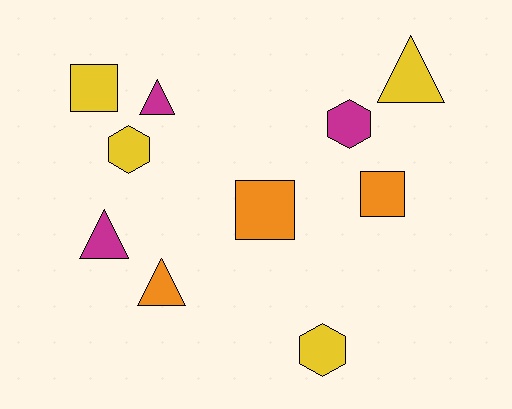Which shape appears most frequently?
Triangle, with 4 objects.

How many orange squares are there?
There are 2 orange squares.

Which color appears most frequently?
Yellow, with 4 objects.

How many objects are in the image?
There are 10 objects.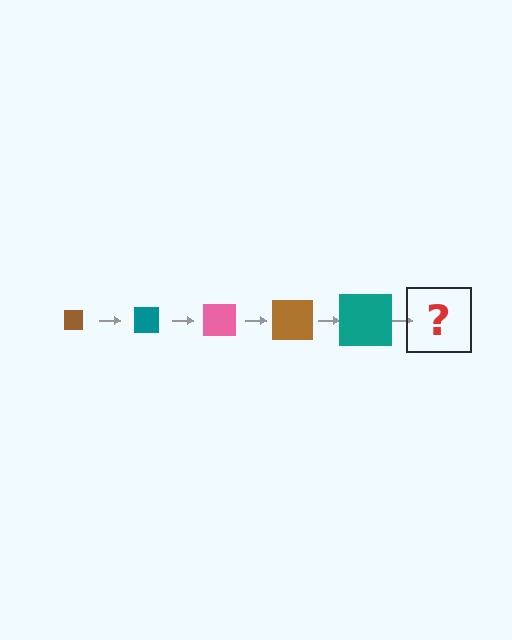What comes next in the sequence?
The next element should be a pink square, larger than the previous one.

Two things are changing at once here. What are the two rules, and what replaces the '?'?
The two rules are that the square grows larger each step and the color cycles through brown, teal, and pink. The '?' should be a pink square, larger than the previous one.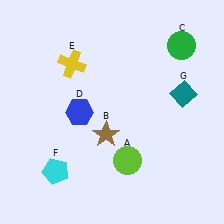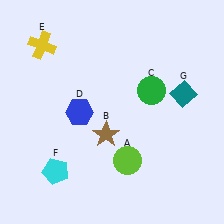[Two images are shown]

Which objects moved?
The objects that moved are: the green circle (C), the yellow cross (E).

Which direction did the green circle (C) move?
The green circle (C) moved down.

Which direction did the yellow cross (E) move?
The yellow cross (E) moved left.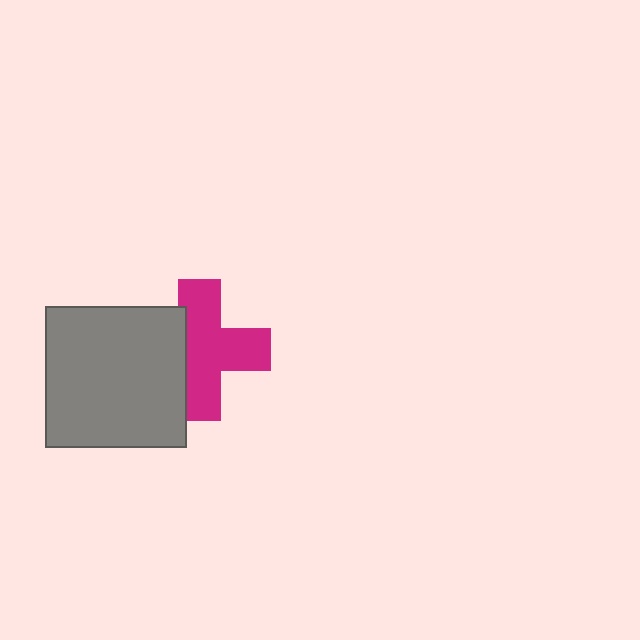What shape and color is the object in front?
The object in front is a gray square.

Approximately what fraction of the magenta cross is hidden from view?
Roughly 32% of the magenta cross is hidden behind the gray square.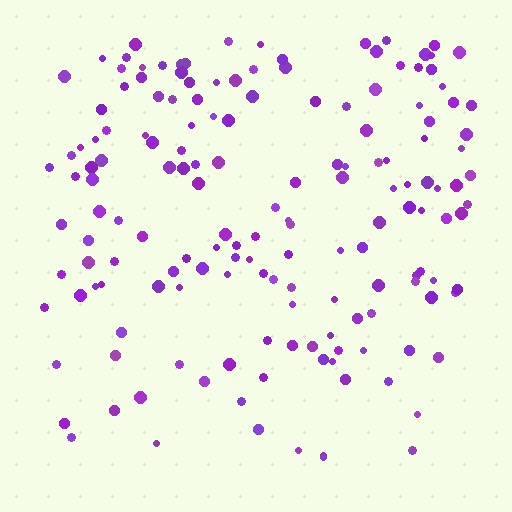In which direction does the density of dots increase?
From bottom to top, with the top side densest.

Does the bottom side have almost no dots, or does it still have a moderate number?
Still a moderate number, just noticeably fewer than the top.